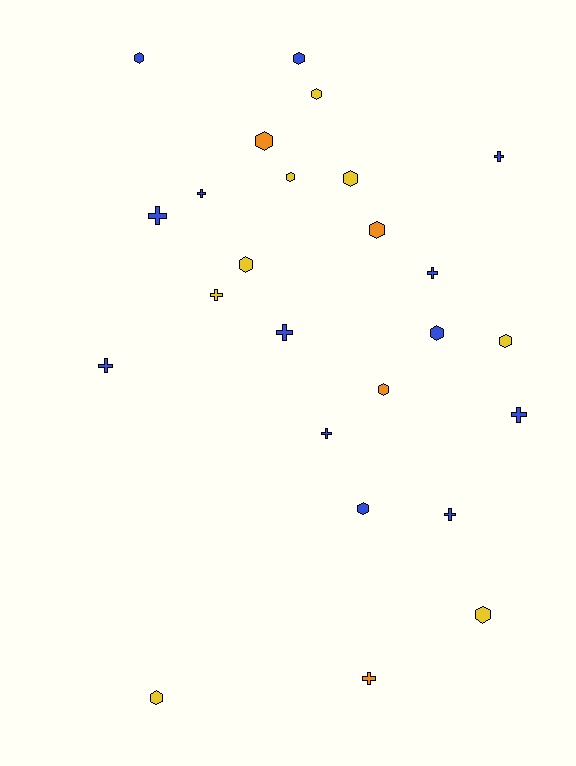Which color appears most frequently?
Blue, with 13 objects.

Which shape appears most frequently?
Hexagon, with 14 objects.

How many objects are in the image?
There are 25 objects.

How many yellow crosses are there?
There is 1 yellow cross.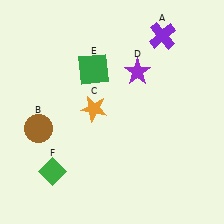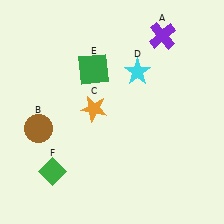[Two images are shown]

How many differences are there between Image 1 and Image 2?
There is 1 difference between the two images.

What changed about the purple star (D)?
In Image 1, D is purple. In Image 2, it changed to cyan.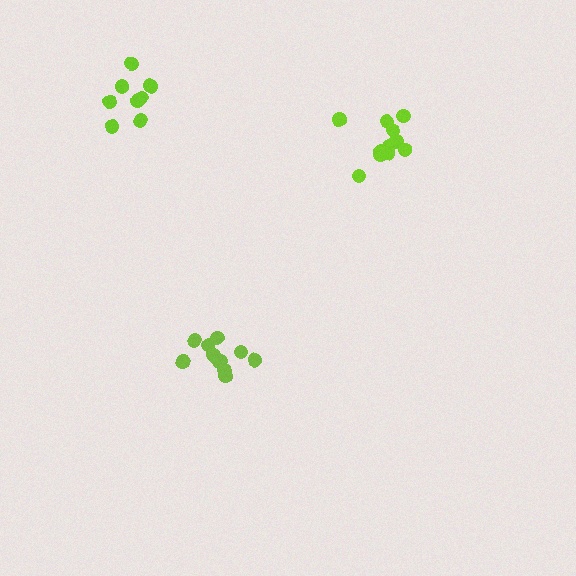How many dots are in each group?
Group 1: 11 dots, Group 2: 10 dots, Group 3: 8 dots (29 total).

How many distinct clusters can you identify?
There are 3 distinct clusters.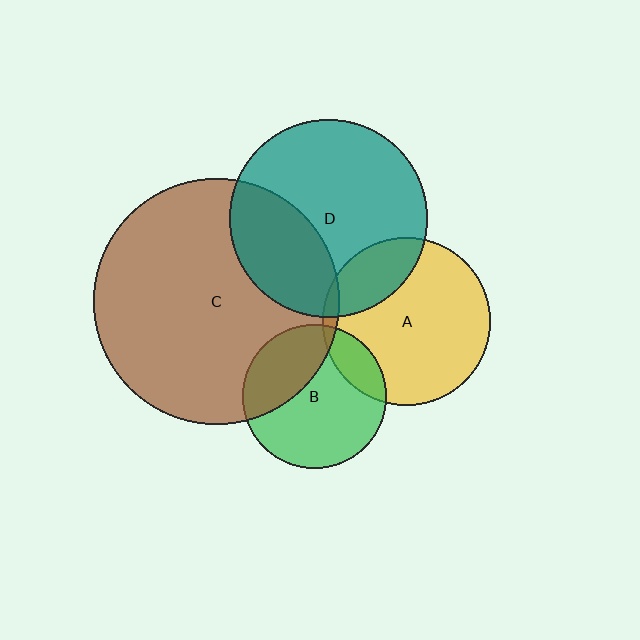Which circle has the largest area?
Circle C (brown).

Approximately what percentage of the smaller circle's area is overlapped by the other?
Approximately 15%.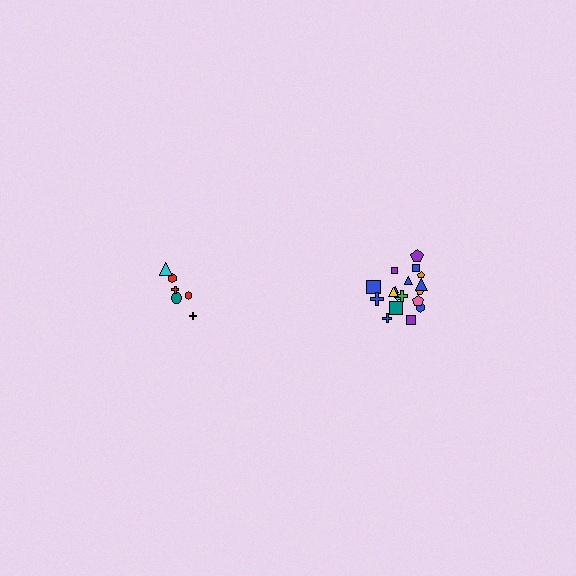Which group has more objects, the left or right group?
The right group.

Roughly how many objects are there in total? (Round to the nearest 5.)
Roughly 25 objects in total.